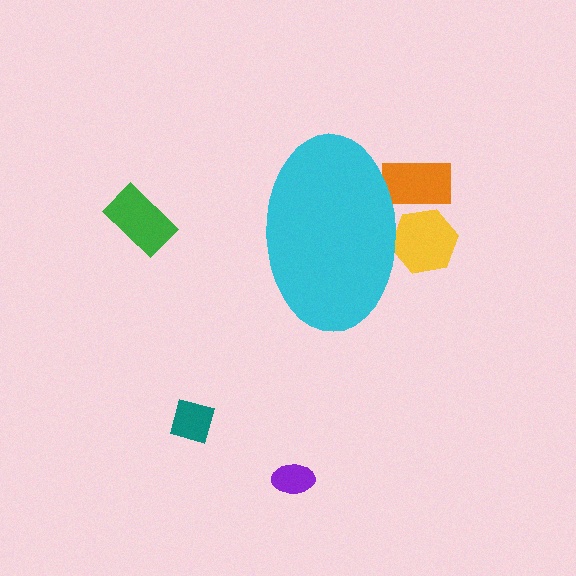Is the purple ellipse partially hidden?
No, the purple ellipse is fully visible.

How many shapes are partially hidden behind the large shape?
2 shapes are partially hidden.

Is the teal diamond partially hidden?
No, the teal diamond is fully visible.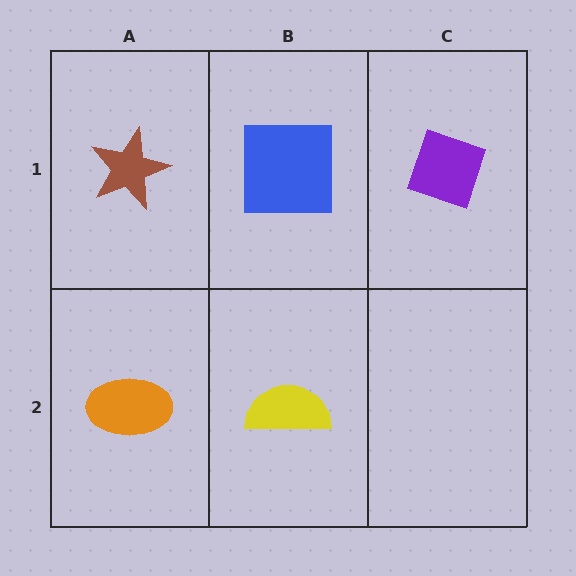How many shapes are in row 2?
2 shapes.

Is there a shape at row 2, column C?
No, that cell is empty.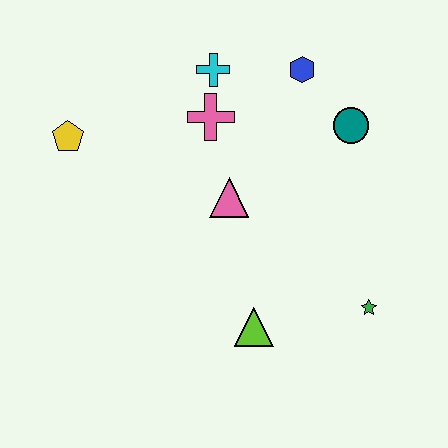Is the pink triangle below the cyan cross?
Yes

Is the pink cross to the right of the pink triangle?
No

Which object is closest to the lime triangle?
The green star is closest to the lime triangle.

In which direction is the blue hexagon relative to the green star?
The blue hexagon is above the green star.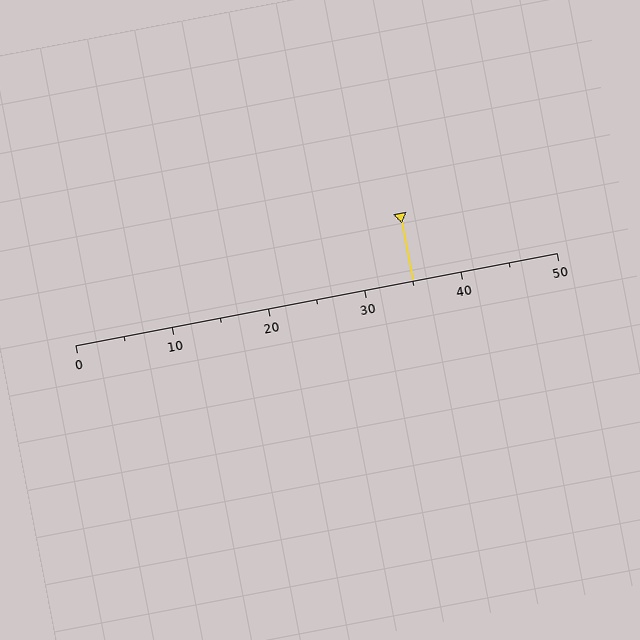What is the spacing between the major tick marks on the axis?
The major ticks are spaced 10 apart.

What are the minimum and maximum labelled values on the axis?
The axis runs from 0 to 50.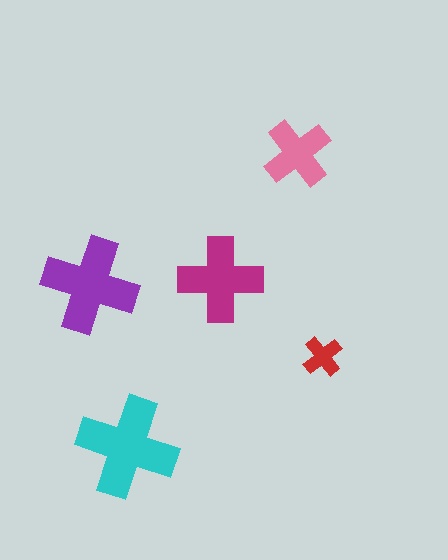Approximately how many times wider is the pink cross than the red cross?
About 1.5 times wider.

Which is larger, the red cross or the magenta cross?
The magenta one.